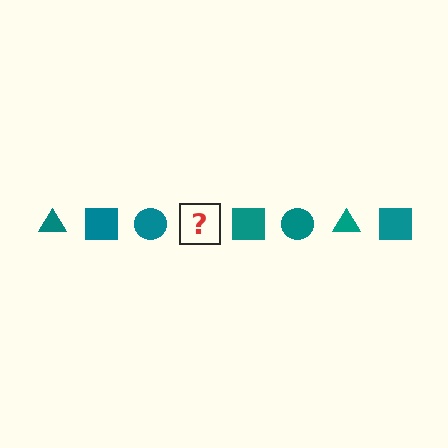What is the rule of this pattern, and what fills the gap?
The rule is that the pattern cycles through triangle, square, circle shapes in teal. The gap should be filled with a teal triangle.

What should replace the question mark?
The question mark should be replaced with a teal triangle.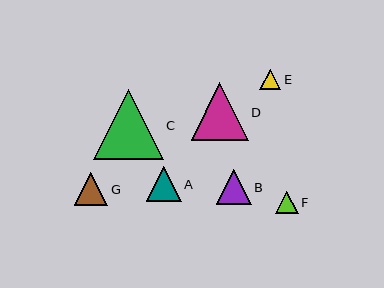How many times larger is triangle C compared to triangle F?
Triangle C is approximately 3.1 times the size of triangle F.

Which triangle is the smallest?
Triangle E is the smallest with a size of approximately 21 pixels.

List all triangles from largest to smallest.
From largest to smallest: C, D, A, B, G, F, E.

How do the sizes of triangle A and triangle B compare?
Triangle A and triangle B are approximately the same size.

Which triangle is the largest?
Triangle C is the largest with a size of approximately 70 pixels.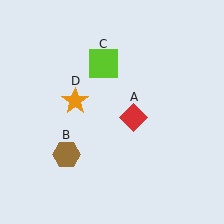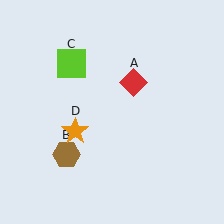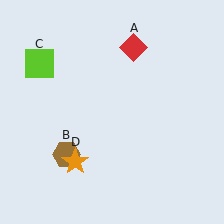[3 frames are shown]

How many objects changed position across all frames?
3 objects changed position: red diamond (object A), lime square (object C), orange star (object D).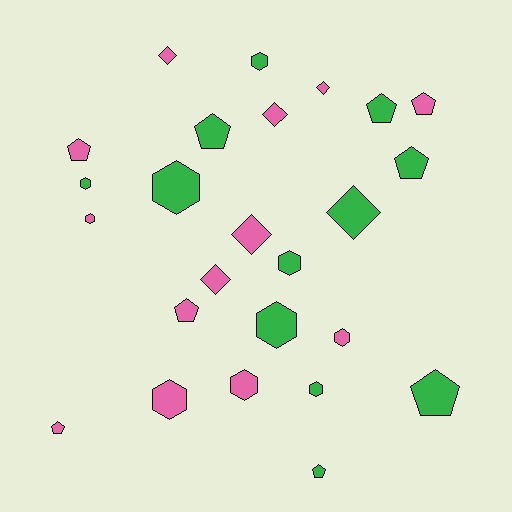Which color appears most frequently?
Pink, with 13 objects.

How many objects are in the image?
There are 25 objects.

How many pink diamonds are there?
There are 5 pink diamonds.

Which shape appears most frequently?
Hexagon, with 10 objects.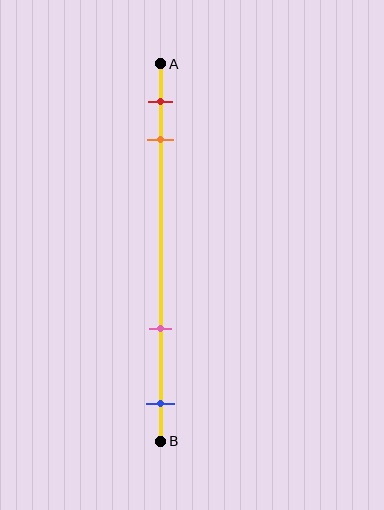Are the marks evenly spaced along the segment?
No, the marks are not evenly spaced.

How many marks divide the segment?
There are 4 marks dividing the segment.